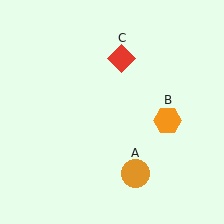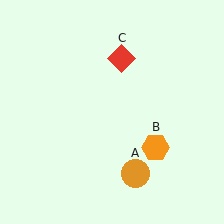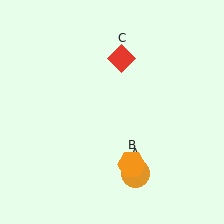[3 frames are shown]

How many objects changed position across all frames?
1 object changed position: orange hexagon (object B).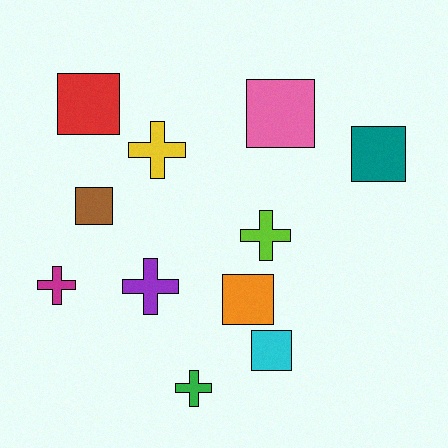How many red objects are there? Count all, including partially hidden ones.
There is 1 red object.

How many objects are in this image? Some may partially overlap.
There are 11 objects.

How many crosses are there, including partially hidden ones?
There are 5 crosses.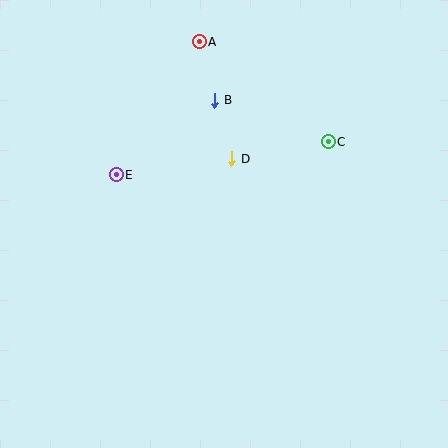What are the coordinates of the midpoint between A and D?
The midpoint between A and D is at (215, 100).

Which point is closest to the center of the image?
Point D at (232, 159) is closest to the center.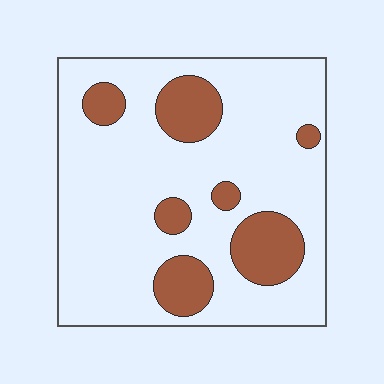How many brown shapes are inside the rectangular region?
7.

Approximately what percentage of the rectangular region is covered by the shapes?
Approximately 20%.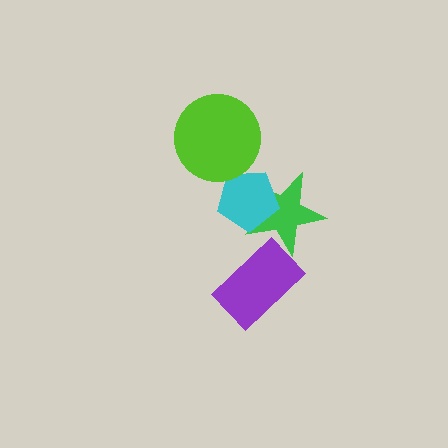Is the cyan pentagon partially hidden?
No, no other shape covers it.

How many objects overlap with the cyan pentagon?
1 object overlaps with the cyan pentagon.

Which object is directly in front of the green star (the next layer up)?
The purple rectangle is directly in front of the green star.